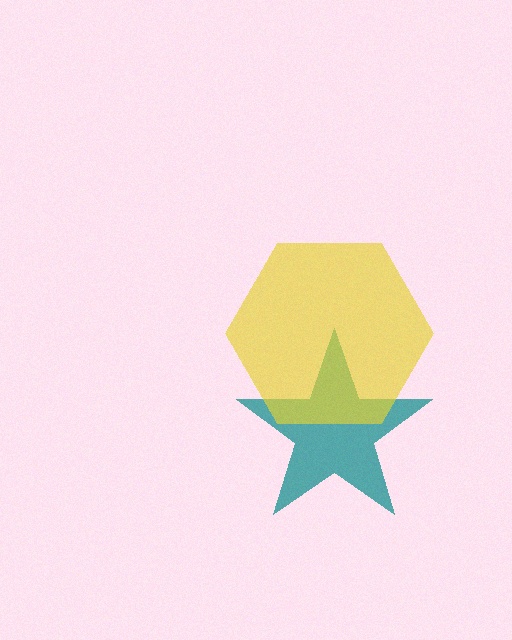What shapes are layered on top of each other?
The layered shapes are: a teal star, a yellow hexagon.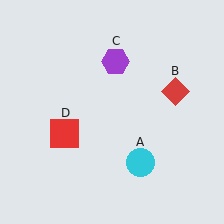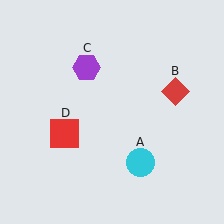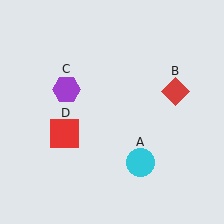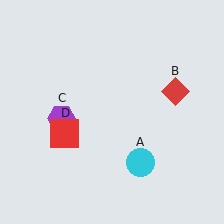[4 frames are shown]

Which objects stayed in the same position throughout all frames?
Cyan circle (object A) and red diamond (object B) and red square (object D) remained stationary.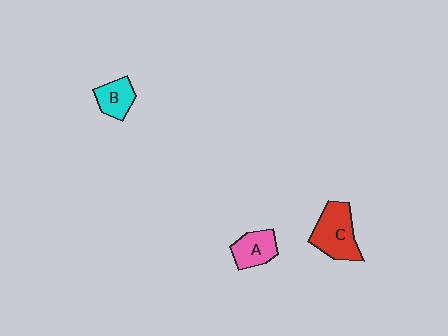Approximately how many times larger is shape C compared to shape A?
Approximately 1.5 times.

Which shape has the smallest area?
Shape B (cyan).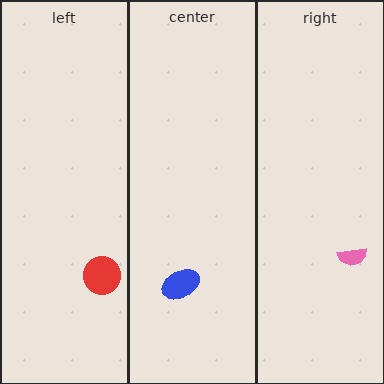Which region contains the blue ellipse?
The center region.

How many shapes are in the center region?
1.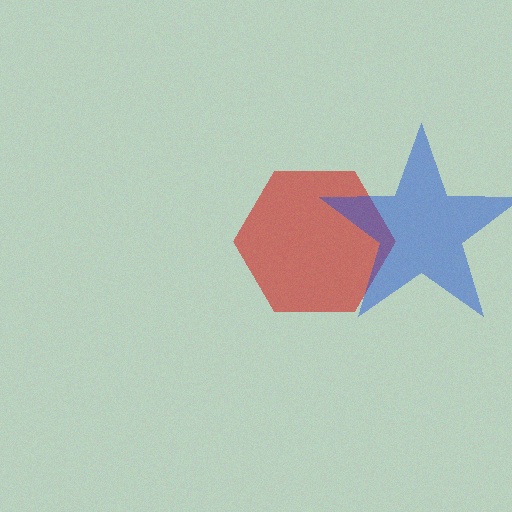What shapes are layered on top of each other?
The layered shapes are: a red hexagon, a blue star.